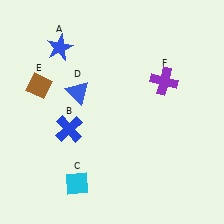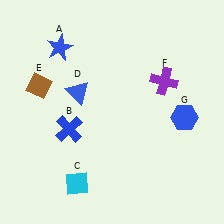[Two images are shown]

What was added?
A blue hexagon (G) was added in Image 2.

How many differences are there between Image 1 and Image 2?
There is 1 difference between the two images.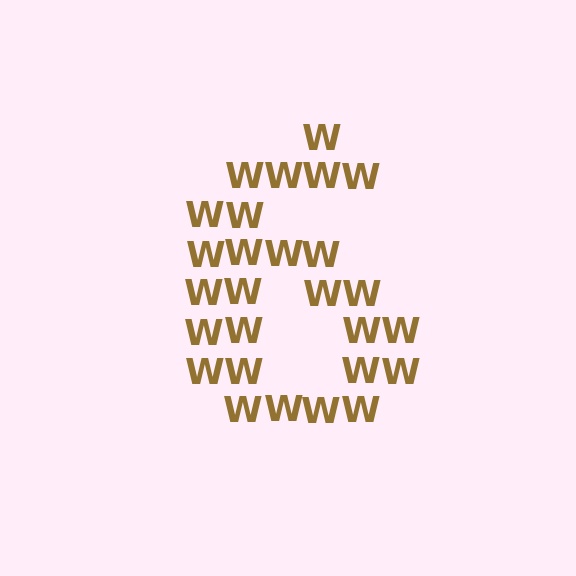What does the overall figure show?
The overall figure shows the digit 6.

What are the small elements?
The small elements are letter W's.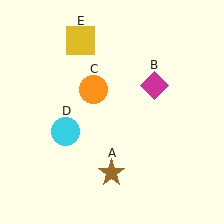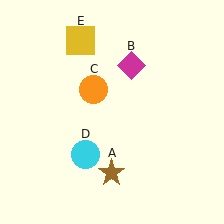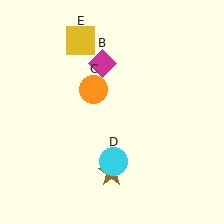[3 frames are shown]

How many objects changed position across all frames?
2 objects changed position: magenta diamond (object B), cyan circle (object D).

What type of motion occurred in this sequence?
The magenta diamond (object B), cyan circle (object D) rotated counterclockwise around the center of the scene.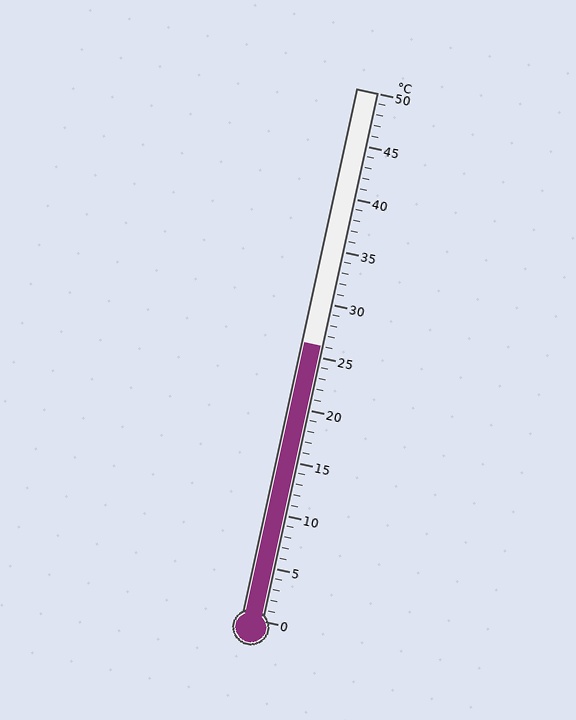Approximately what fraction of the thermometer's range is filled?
The thermometer is filled to approximately 50% of its range.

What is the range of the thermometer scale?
The thermometer scale ranges from 0°C to 50°C.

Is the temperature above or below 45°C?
The temperature is below 45°C.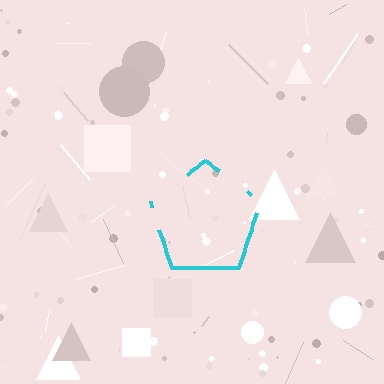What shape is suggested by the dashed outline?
The dashed outline suggests a pentagon.